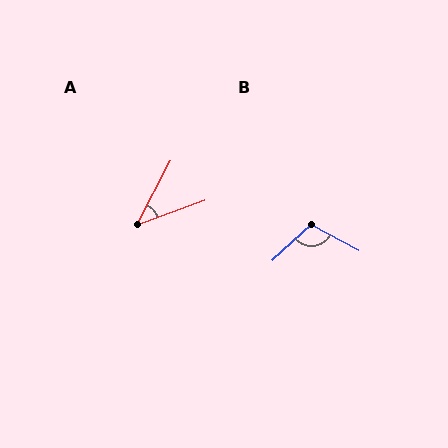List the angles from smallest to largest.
A (42°), B (109°).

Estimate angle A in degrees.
Approximately 42 degrees.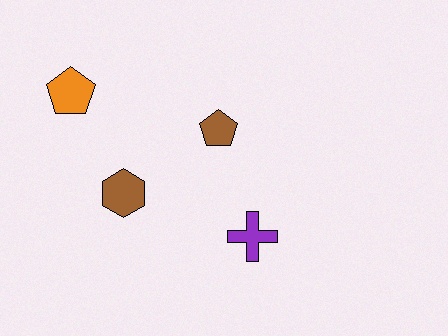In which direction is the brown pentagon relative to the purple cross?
The brown pentagon is above the purple cross.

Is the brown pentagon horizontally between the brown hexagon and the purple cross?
Yes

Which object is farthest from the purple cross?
The orange pentagon is farthest from the purple cross.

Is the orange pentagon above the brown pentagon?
Yes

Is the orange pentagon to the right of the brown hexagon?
No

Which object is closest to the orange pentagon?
The brown hexagon is closest to the orange pentagon.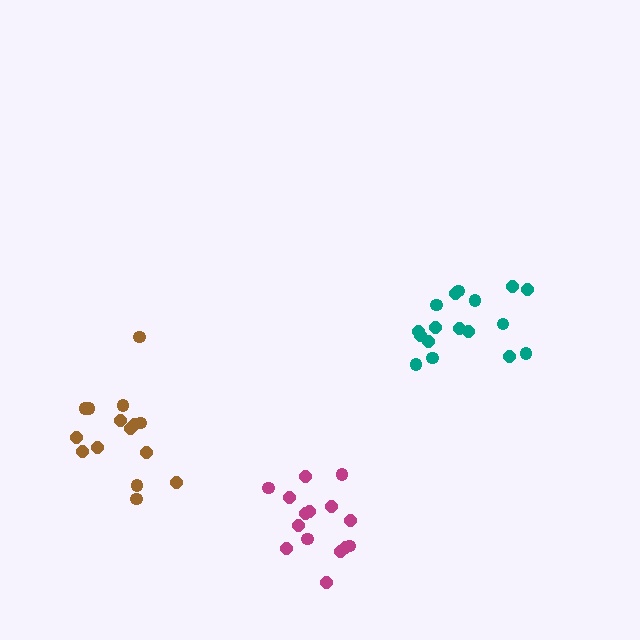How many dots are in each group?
Group 1: 17 dots, Group 2: 15 dots, Group 3: 15 dots (47 total).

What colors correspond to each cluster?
The clusters are colored: teal, magenta, brown.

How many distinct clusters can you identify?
There are 3 distinct clusters.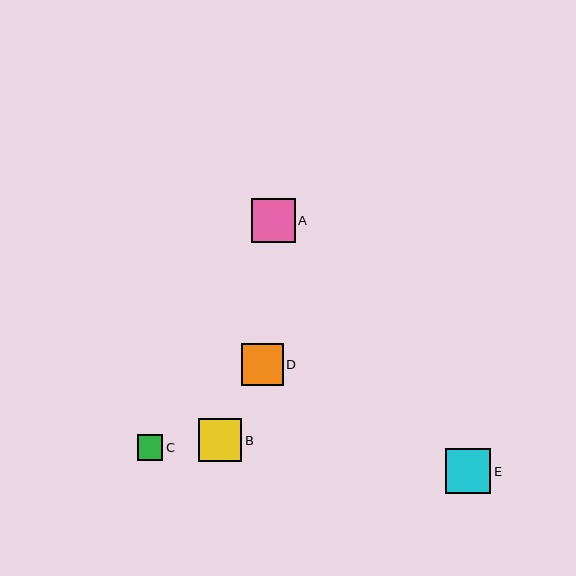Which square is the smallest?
Square C is the smallest with a size of approximately 25 pixels.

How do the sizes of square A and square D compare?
Square A and square D are approximately the same size.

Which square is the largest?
Square E is the largest with a size of approximately 45 pixels.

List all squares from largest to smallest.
From largest to smallest: E, A, B, D, C.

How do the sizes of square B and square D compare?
Square B and square D are approximately the same size.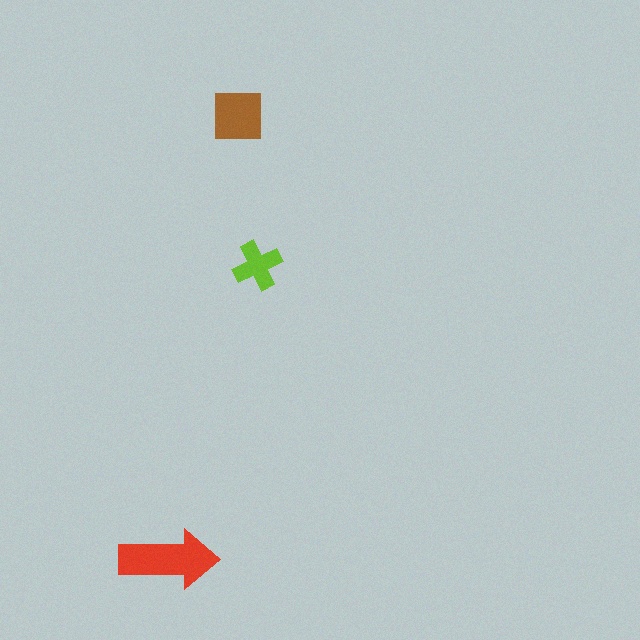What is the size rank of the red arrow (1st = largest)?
1st.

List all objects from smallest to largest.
The lime cross, the brown square, the red arrow.